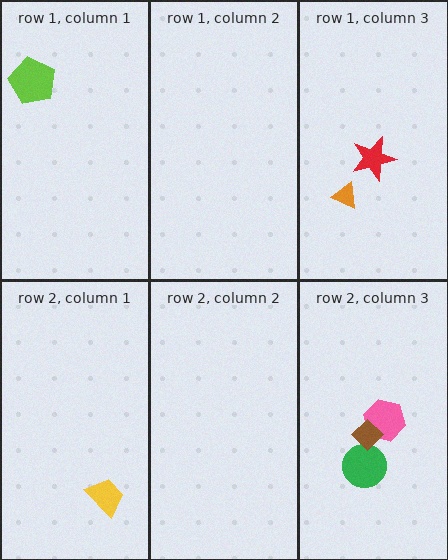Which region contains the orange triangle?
The row 1, column 3 region.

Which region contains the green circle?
The row 2, column 3 region.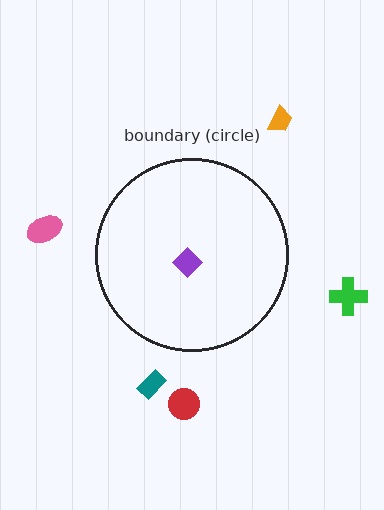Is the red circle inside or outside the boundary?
Outside.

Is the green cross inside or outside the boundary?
Outside.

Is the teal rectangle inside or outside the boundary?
Outside.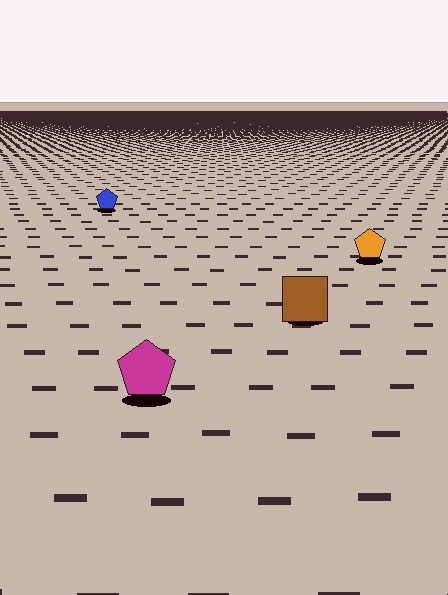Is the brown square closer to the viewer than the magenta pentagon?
No. The magenta pentagon is closer — you can tell from the texture gradient: the ground texture is coarser near it.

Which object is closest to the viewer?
The magenta pentagon is closest. The texture marks near it are larger and more spread out.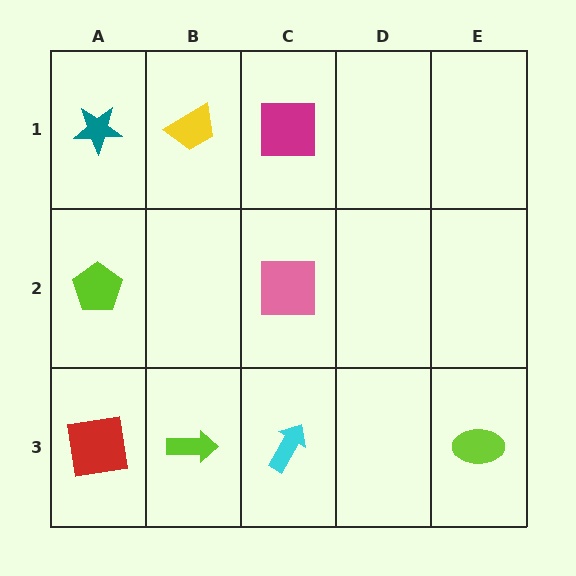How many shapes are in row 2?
2 shapes.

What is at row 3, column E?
A lime ellipse.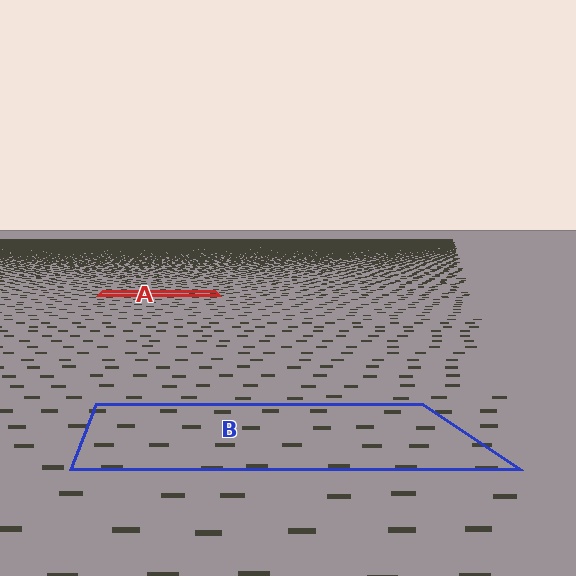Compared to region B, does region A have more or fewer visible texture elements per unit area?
Region A has more texture elements per unit area — they are packed more densely because it is farther away.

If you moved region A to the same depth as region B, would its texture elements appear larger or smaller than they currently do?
They would appear larger. At a closer depth, the same texture elements are projected at a bigger on-screen size.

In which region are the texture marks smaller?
The texture marks are smaller in region A, because it is farther away.